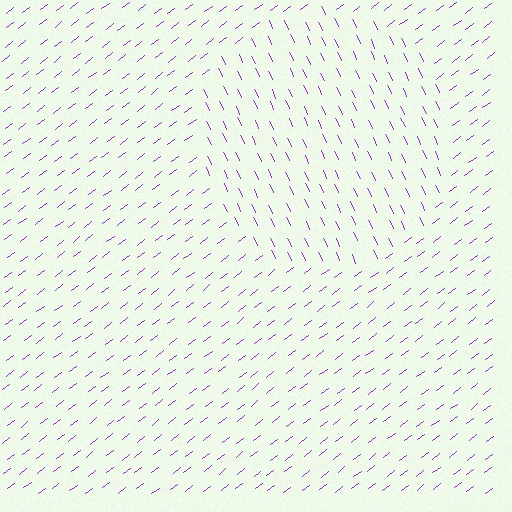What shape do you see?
I see a circle.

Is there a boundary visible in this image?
Yes, there is a texture boundary formed by a change in line orientation.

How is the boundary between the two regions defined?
The boundary is defined purely by a change in line orientation (approximately 78 degrees difference). All lines are the same color and thickness.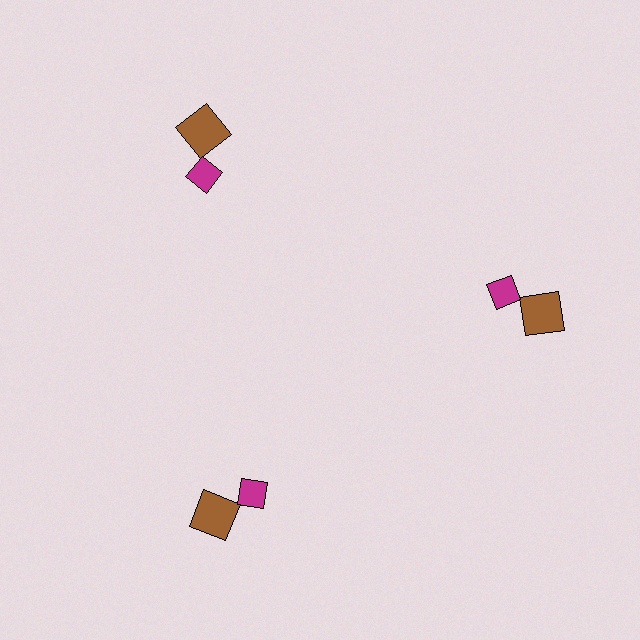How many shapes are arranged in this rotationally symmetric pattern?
There are 6 shapes, arranged in 3 groups of 2.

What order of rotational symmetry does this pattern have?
This pattern has 3-fold rotational symmetry.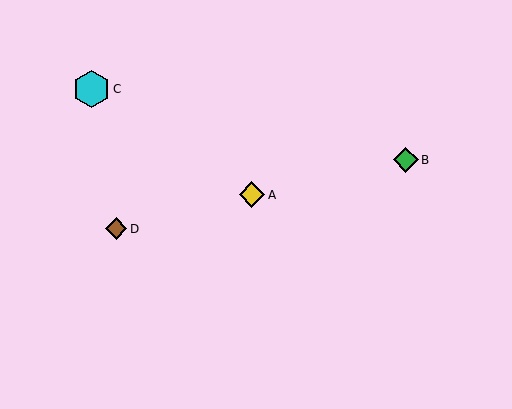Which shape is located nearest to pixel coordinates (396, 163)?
The green diamond (labeled B) at (406, 160) is nearest to that location.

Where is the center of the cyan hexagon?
The center of the cyan hexagon is at (91, 89).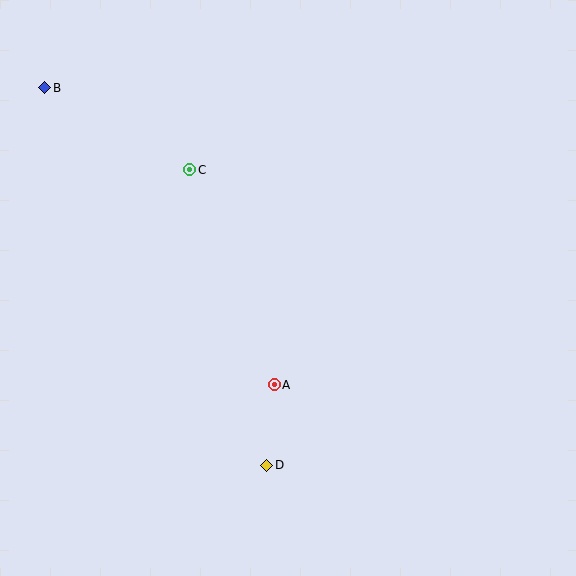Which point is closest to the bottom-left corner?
Point D is closest to the bottom-left corner.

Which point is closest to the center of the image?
Point A at (274, 385) is closest to the center.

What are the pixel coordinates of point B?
Point B is at (45, 88).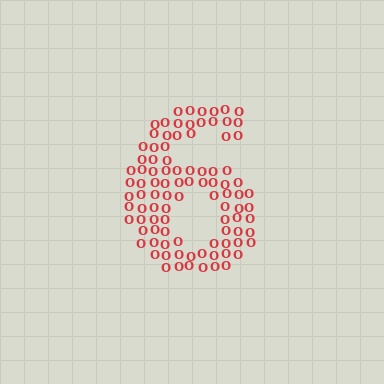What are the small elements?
The small elements are letter O's.